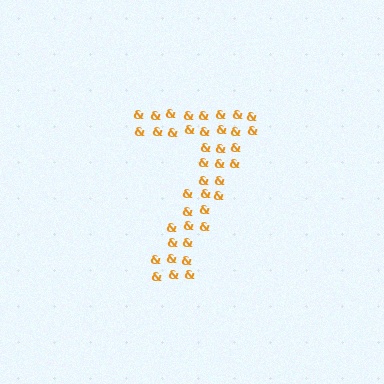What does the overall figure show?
The overall figure shows the digit 7.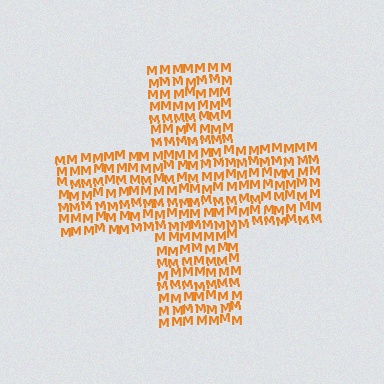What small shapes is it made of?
It is made of small letter M's.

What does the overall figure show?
The overall figure shows a cross.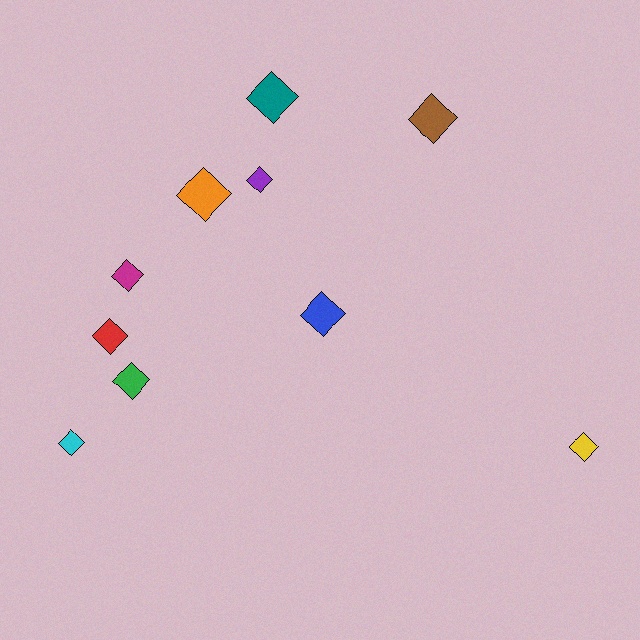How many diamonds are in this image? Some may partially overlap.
There are 10 diamonds.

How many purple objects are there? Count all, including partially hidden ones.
There is 1 purple object.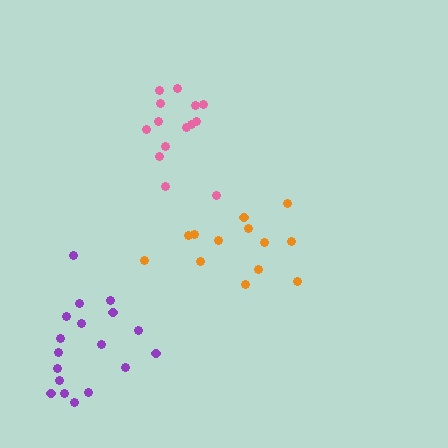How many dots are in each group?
Group 1: 13 dots, Group 2: 18 dots, Group 3: 14 dots (45 total).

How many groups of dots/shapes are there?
There are 3 groups.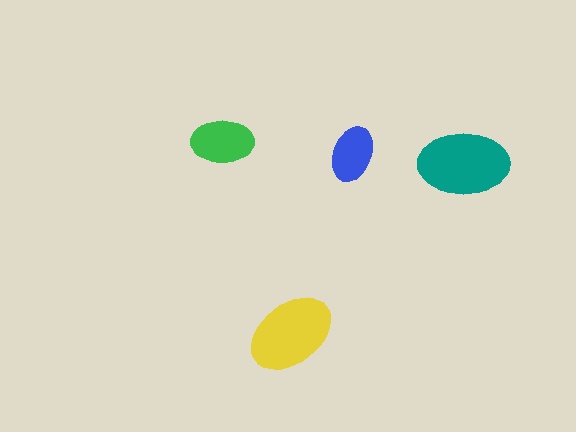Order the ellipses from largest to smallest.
the teal one, the yellow one, the green one, the blue one.